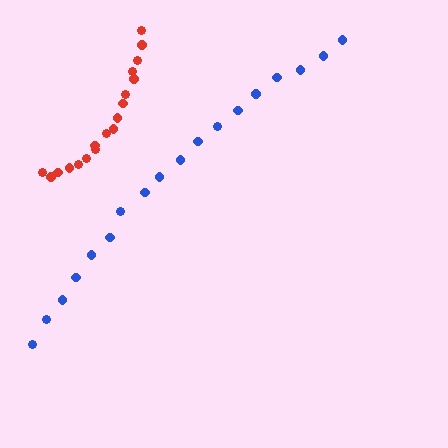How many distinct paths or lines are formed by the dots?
There are 2 distinct paths.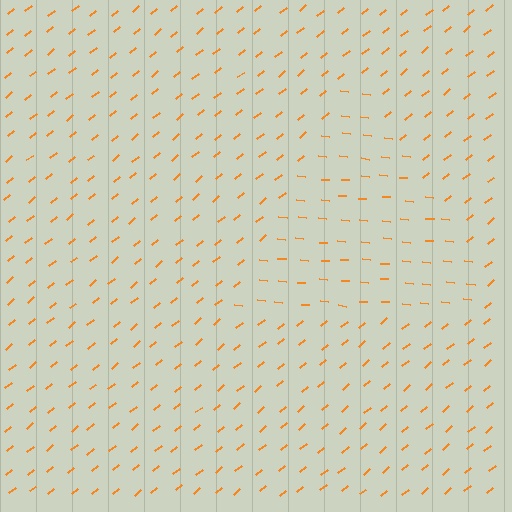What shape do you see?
I see a triangle.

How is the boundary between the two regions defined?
The boundary is defined purely by a change in line orientation (approximately 45 degrees difference). All lines are the same color and thickness.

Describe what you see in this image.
The image is filled with small orange line segments. A triangle region in the image has lines oriented differently from the surrounding lines, creating a visible texture boundary.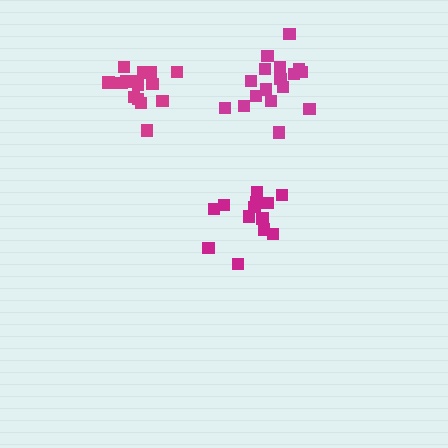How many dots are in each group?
Group 1: 17 dots, Group 2: 17 dots, Group 3: 13 dots (47 total).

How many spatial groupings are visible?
There are 3 spatial groupings.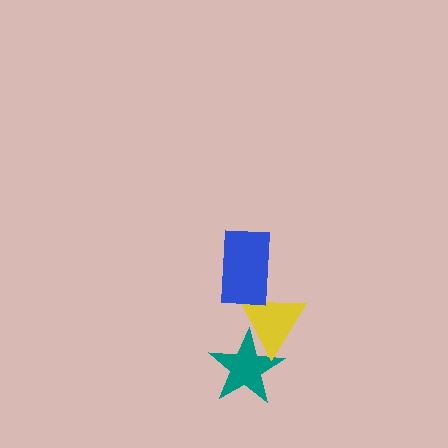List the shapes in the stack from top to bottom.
From top to bottom: the blue rectangle, the yellow triangle, the teal star.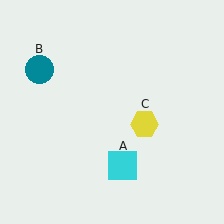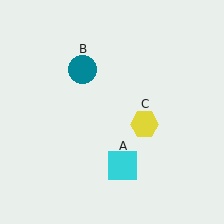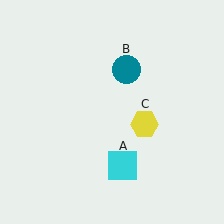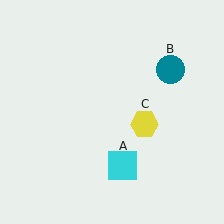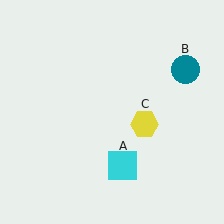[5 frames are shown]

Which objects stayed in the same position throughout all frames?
Cyan square (object A) and yellow hexagon (object C) remained stationary.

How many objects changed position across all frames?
1 object changed position: teal circle (object B).